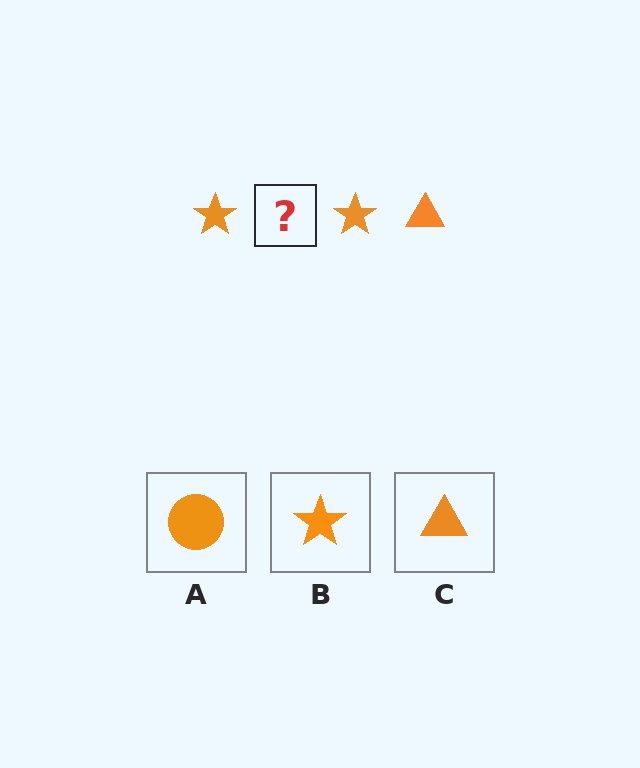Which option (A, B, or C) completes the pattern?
C.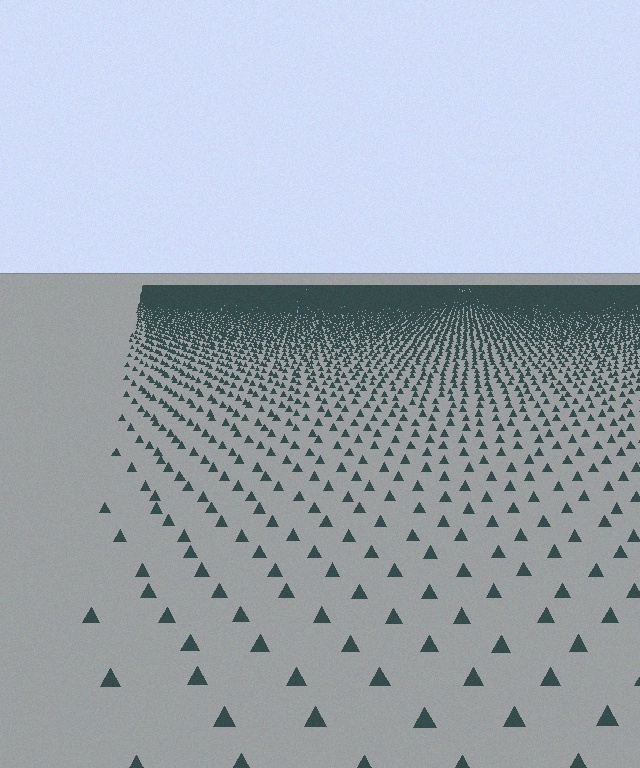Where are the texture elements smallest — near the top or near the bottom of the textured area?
Near the top.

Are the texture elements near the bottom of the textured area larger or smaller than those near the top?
Larger. Near the bottom, elements are closer to the viewer and appear at a bigger on-screen size.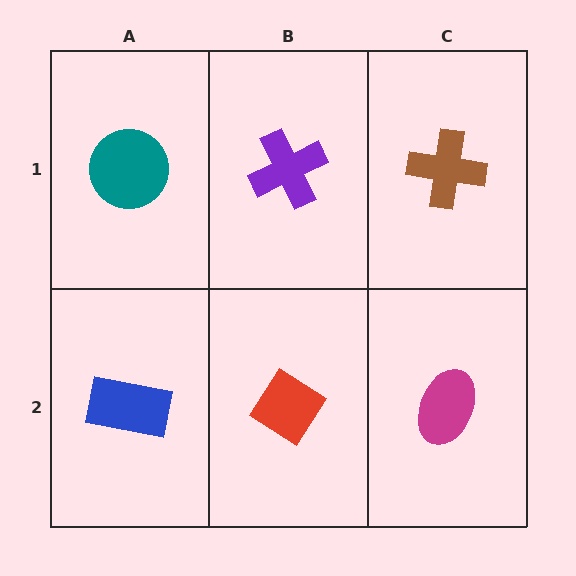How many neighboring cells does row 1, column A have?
2.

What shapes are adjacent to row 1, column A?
A blue rectangle (row 2, column A), a purple cross (row 1, column B).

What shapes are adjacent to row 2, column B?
A purple cross (row 1, column B), a blue rectangle (row 2, column A), a magenta ellipse (row 2, column C).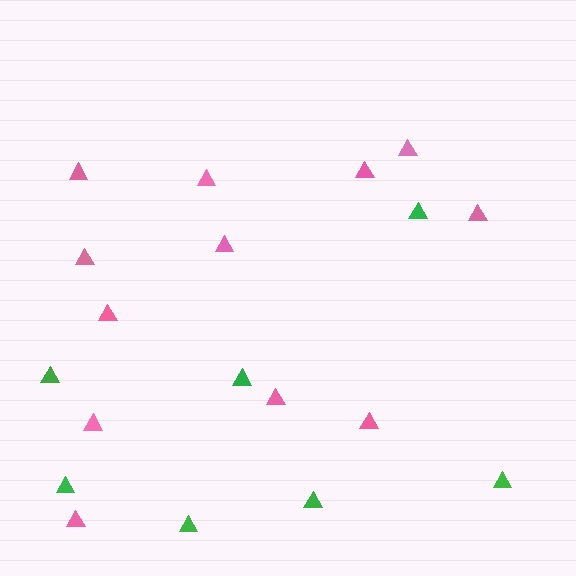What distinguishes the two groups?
There are 2 groups: one group of pink triangles (12) and one group of green triangles (7).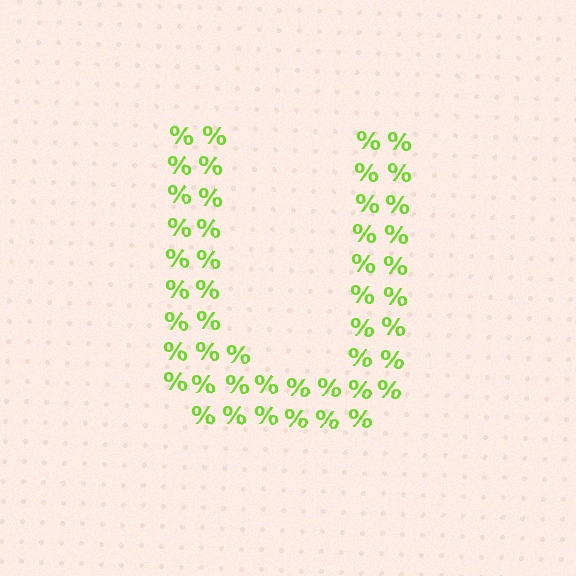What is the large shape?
The large shape is the letter U.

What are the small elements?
The small elements are percent signs.